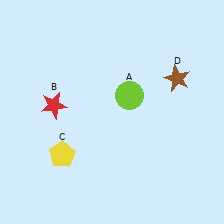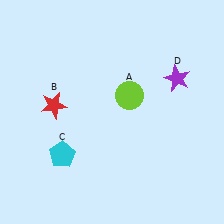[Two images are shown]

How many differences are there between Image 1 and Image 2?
There are 2 differences between the two images.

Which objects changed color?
C changed from yellow to cyan. D changed from brown to purple.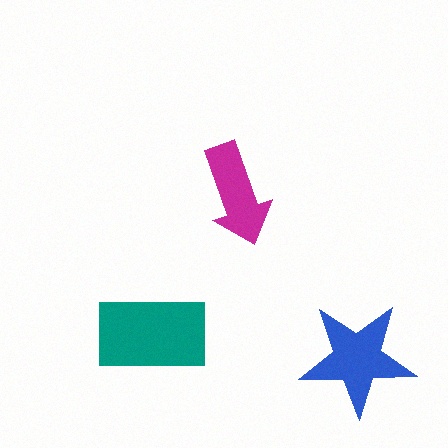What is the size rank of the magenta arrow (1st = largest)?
3rd.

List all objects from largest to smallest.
The teal rectangle, the blue star, the magenta arrow.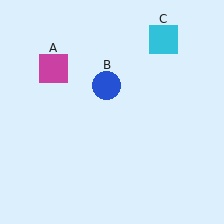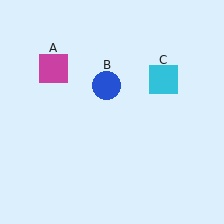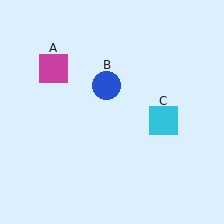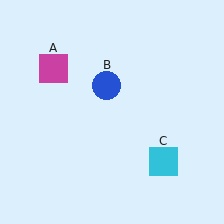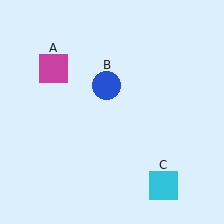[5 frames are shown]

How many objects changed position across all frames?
1 object changed position: cyan square (object C).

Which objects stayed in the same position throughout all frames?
Magenta square (object A) and blue circle (object B) remained stationary.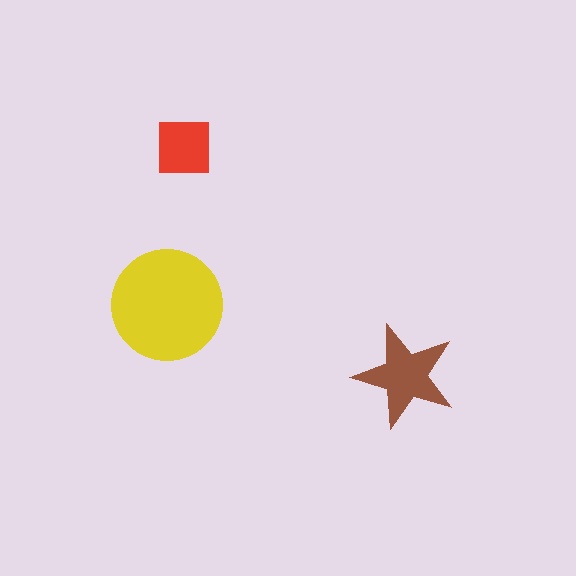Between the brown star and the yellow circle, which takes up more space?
The yellow circle.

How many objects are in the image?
There are 3 objects in the image.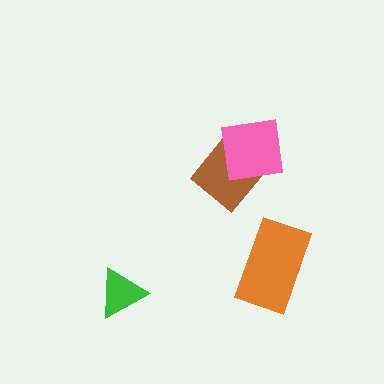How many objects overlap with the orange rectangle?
0 objects overlap with the orange rectangle.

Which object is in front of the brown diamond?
The pink square is in front of the brown diamond.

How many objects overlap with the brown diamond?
1 object overlaps with the brown diamond.